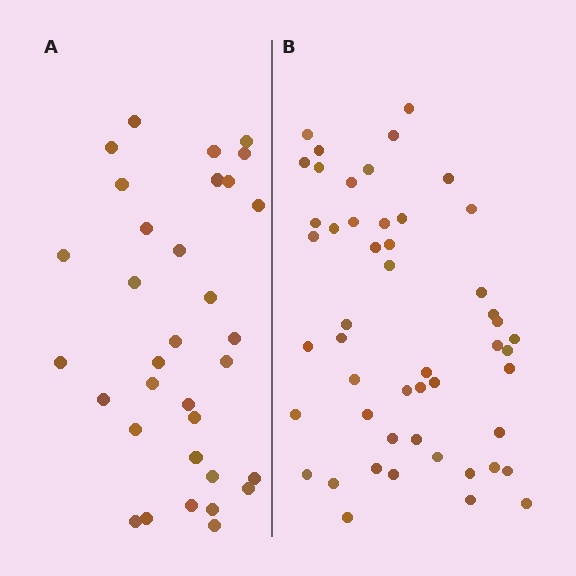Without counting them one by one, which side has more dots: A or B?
Region B (the right region) has more dots.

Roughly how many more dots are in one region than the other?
Region B has approximately 15 more dots than region A.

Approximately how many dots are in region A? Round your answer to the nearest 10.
About 30 dots. (The exact count is 33, which rounds to 30.)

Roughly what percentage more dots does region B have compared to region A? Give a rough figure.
About 50% more.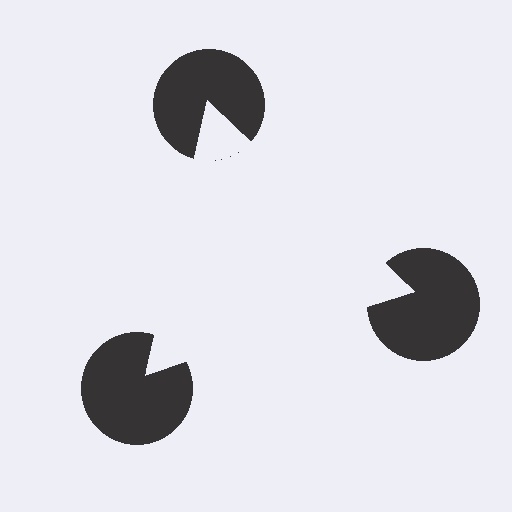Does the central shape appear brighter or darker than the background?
It typically appears slightly brighter than the background, even though no actual brightness change is drawn.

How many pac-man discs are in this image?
There are 3 — one at each vertex of the illusory triangle.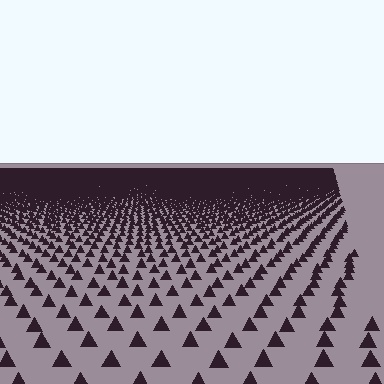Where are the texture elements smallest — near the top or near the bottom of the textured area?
Near the top.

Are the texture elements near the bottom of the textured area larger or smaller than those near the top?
Larger. Near the bottom, elements are closer to the viewer and appear at a bigger on-screen size.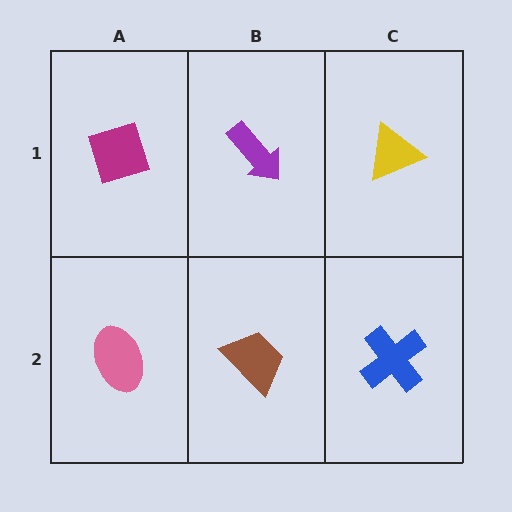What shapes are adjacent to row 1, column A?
A pink ellipse (row 2, column A), a purple arrow (row 1, column B).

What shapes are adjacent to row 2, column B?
A purple arrow (row 1, column B), a pink ellipse (row 2, column A), a blue cross (row 2, column C).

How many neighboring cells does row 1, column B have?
3.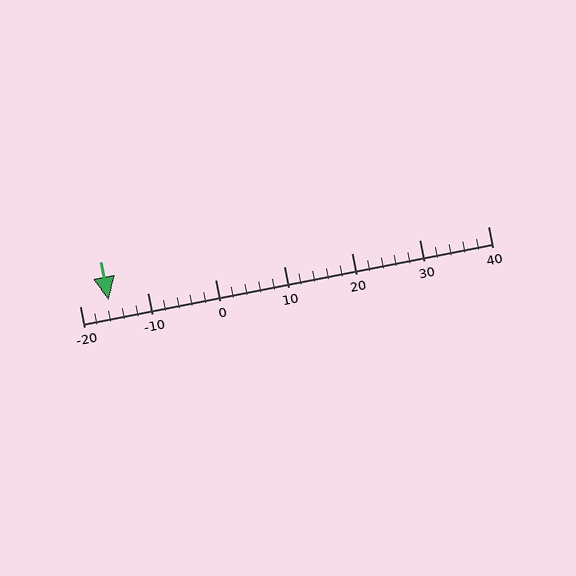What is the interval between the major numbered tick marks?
The major tick marks are spaced 10 units apart.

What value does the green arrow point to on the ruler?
The green arrow points to approximately -16.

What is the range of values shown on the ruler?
The ruler shows values from -20 to 40.